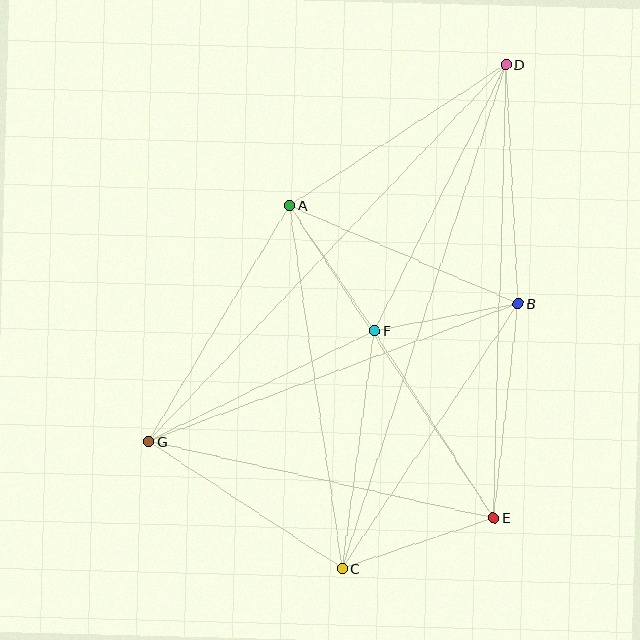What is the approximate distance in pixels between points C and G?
The distance between C and G is approximately 231 pixels.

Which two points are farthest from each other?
Points C and D are farthest from each other.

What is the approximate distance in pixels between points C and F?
The distance between C and F is approximately 240 pixels.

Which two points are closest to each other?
Points B and F are closest to each other.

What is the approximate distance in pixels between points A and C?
The distance between A and C is approximately 367 pixels.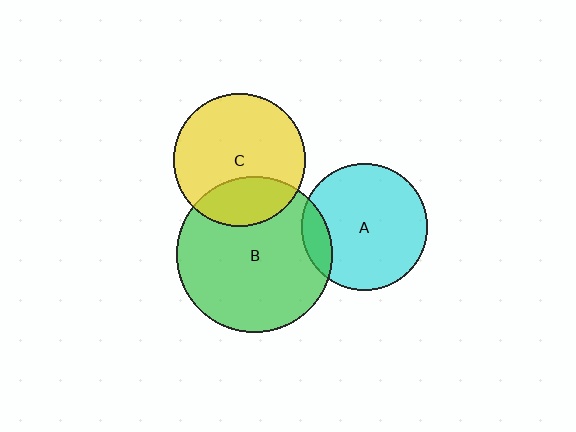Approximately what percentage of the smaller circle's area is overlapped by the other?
Approximately 25%.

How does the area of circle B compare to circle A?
Approximately 1.5 times.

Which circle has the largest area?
Circle B (green).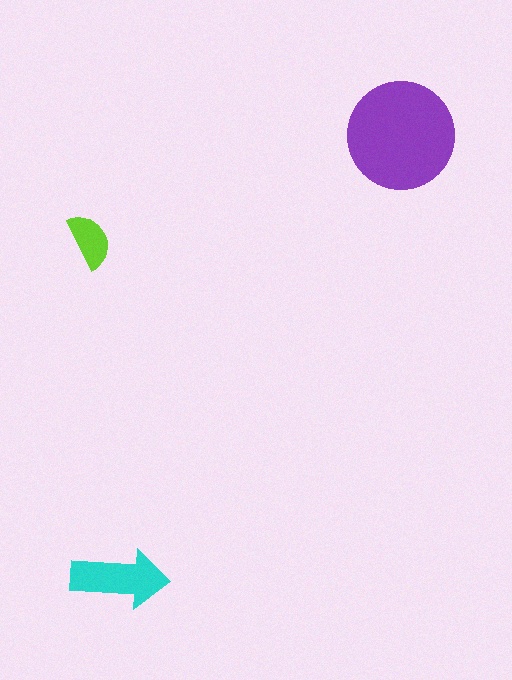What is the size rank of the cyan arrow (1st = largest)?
2nd.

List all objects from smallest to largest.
The lime semicircle, the cyan arrow, the purple circle.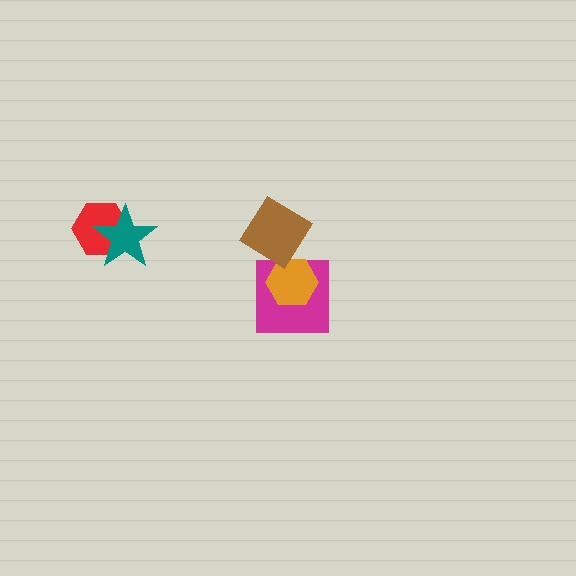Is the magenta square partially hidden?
Yes, it is partially covered by another shape.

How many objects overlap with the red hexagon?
1 object overlaps with the red hexagon.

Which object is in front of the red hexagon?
The teal star is in front of the red hexagon.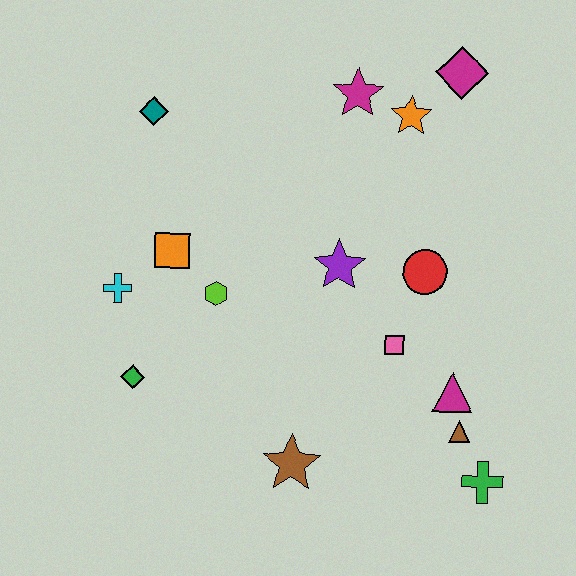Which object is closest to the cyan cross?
The orange square is closest to the cyan cross.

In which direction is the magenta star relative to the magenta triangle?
The magenta star is above the magenta triangle.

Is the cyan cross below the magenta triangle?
No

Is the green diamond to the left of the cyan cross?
No